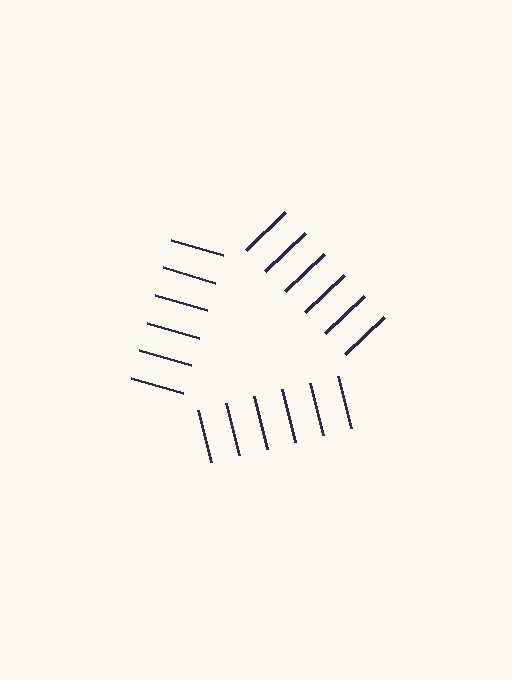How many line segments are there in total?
18 — 6 along each of the 3 edges.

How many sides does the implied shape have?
3 sides — the line-ends trace a triangle.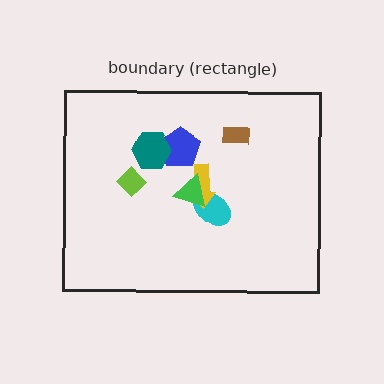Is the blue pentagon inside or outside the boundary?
Inside.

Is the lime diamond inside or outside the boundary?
Inside.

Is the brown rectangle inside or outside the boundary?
Inside.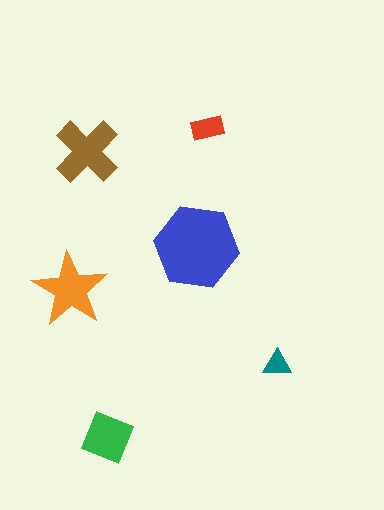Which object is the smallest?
The teal triangle.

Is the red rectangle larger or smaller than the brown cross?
Smaller.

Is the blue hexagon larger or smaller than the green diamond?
Larger.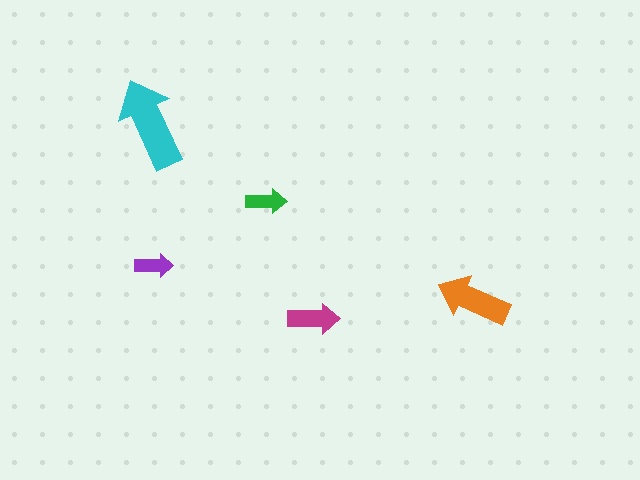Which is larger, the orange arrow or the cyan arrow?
The cyan one.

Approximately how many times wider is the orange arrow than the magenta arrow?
About 1.5 times wider.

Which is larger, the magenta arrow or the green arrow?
The magenta one.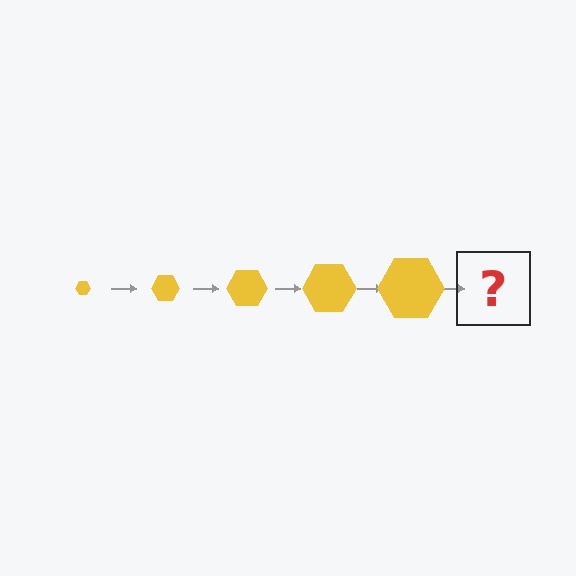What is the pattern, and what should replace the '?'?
The pattern is that the hexagon gets progressively larger each step. The '?' should be a yellow hexagon, larger than the previous one.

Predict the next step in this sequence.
The next step is a yellow hexagon, larger than the previous one.